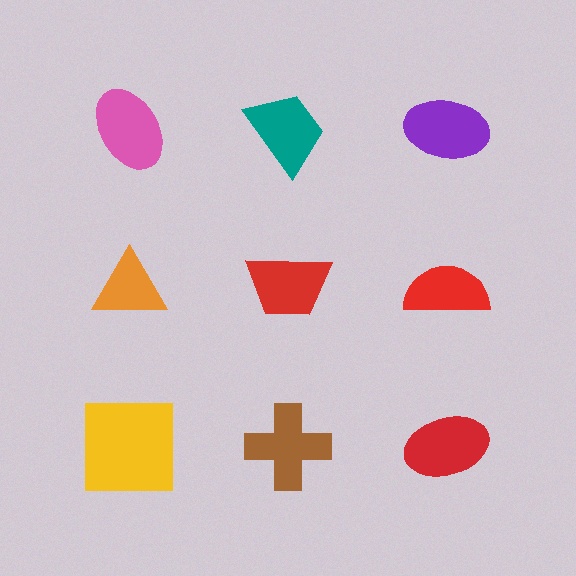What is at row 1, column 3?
A purple ellipse.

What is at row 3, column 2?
A brown cross.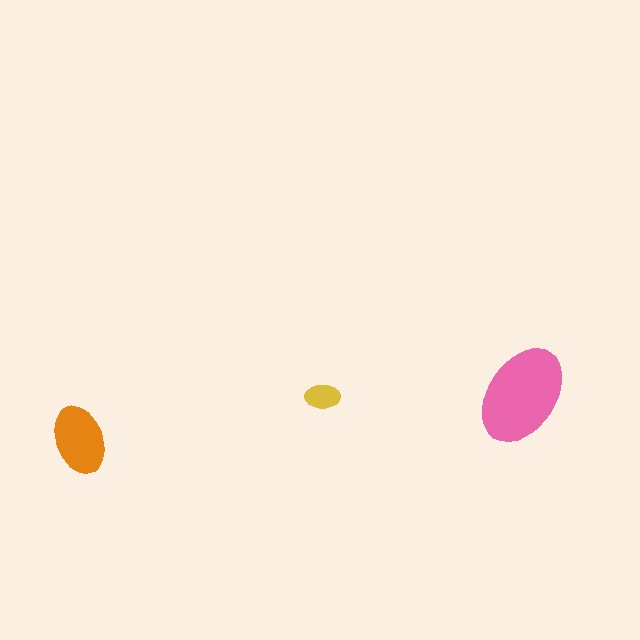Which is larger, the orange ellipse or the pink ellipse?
The pink one.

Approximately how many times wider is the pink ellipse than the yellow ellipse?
About 3 times wider.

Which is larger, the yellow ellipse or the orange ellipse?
The orange one.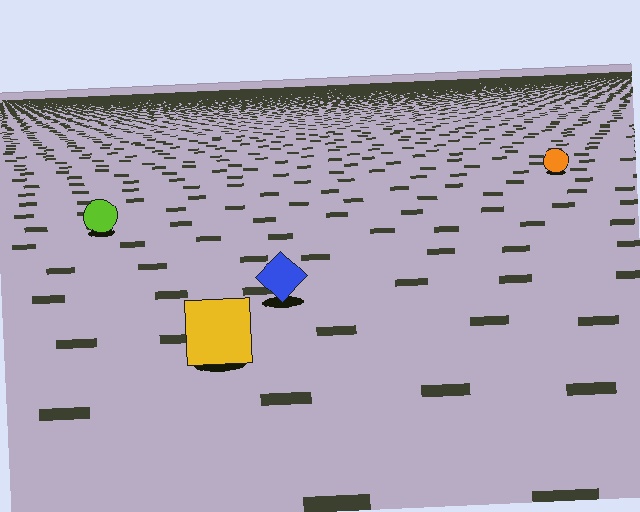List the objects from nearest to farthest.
From nearest to farthest: the yellow square, the blue diamond, the lime circle, the orange circle.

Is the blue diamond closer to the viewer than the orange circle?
Yes. The blue diamond is closer — you can tell from the texture gradient: the ground texture is coarser near it.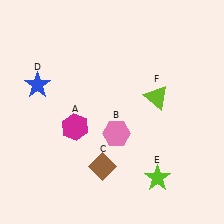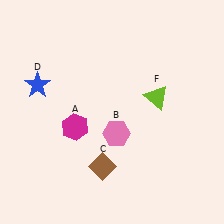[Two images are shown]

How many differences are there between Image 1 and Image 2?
There is 1 difference between the two images.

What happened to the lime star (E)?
The lime star (E) was removed in Image 2. It was in the bottom-right area of Image 1.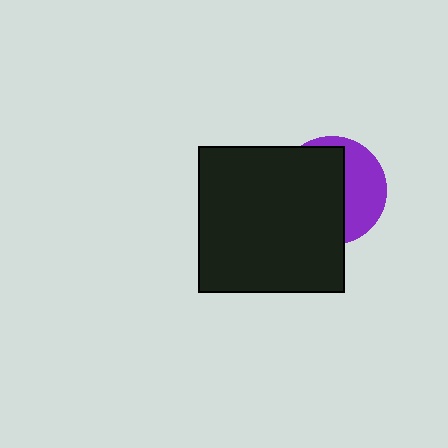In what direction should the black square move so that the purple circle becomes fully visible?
The black square should move left. That is the shortest direction to clear the overlap and leave the purple circle fully visible.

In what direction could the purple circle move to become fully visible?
The purple circle could move right. That would shift it out from behind the black square entirely.